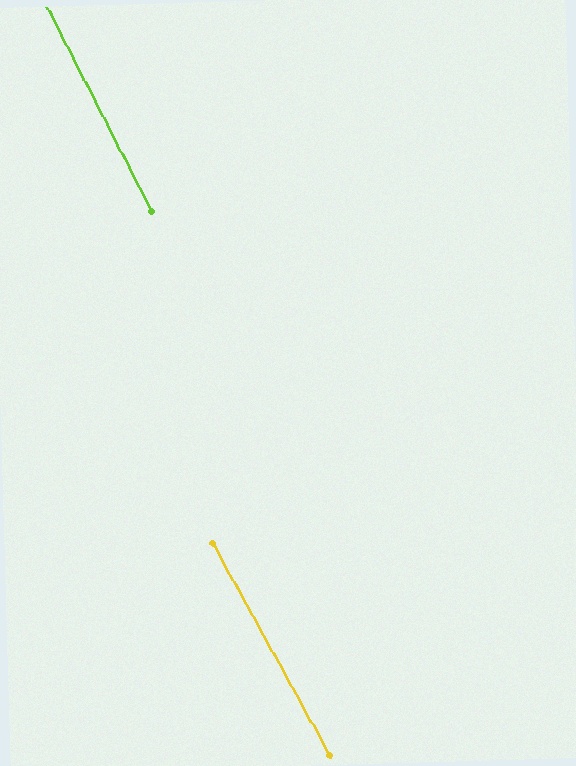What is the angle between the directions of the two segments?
Approximately 2 degrees.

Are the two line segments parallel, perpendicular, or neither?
Parallel — their directions differ by only 1.9°.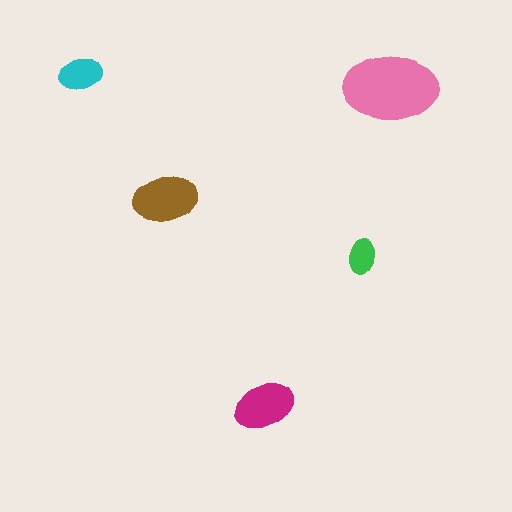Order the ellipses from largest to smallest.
the pink one, the brown one, the magenta one, the cyan one, the green one.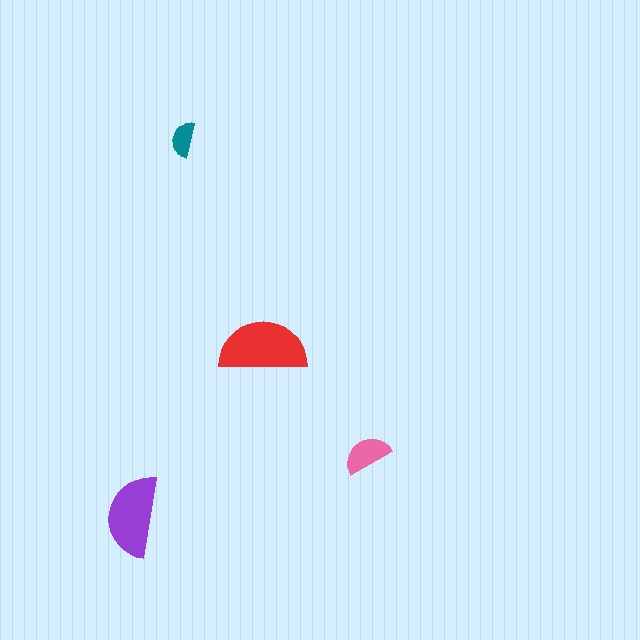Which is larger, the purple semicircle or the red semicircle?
The red one.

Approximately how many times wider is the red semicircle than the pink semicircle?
About 2 times wider.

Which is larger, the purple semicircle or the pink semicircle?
The purple one.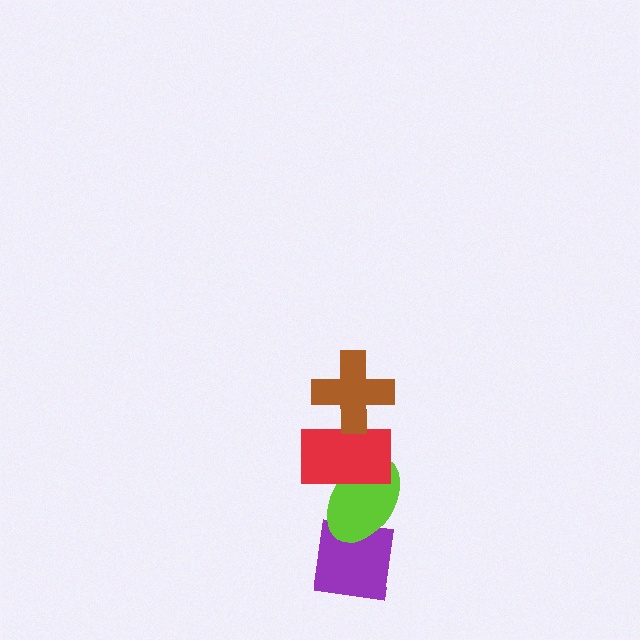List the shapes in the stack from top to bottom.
From top to bottom: the brown cross, the red rectangle, the lime ellipse, the purple square.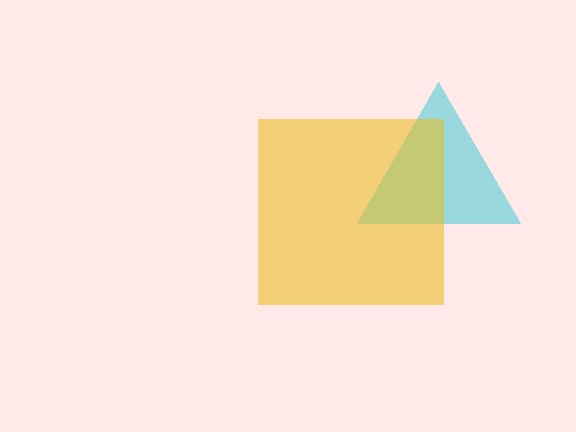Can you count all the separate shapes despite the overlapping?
Yes, there are 2 separate shapes.